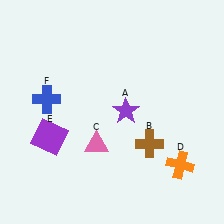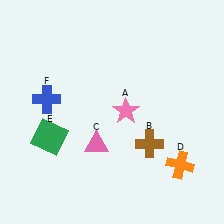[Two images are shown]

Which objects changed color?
A changed from purple to pink. E changed from purple to green.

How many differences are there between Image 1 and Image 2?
There are 2 differences between the two images.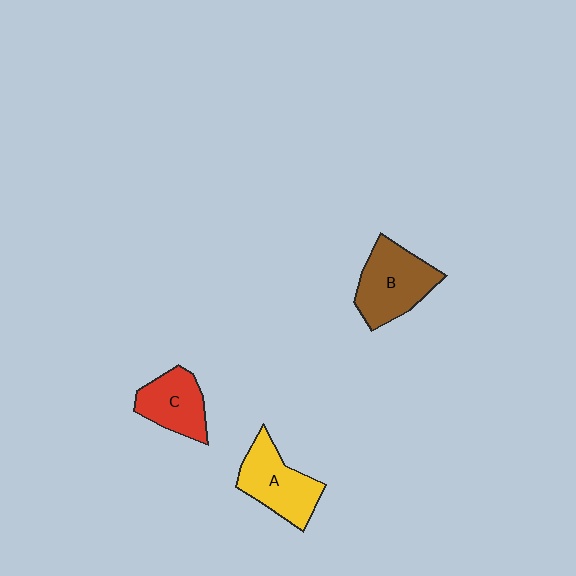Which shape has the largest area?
Shape B (brown).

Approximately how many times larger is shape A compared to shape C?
Approximately 1.2 times.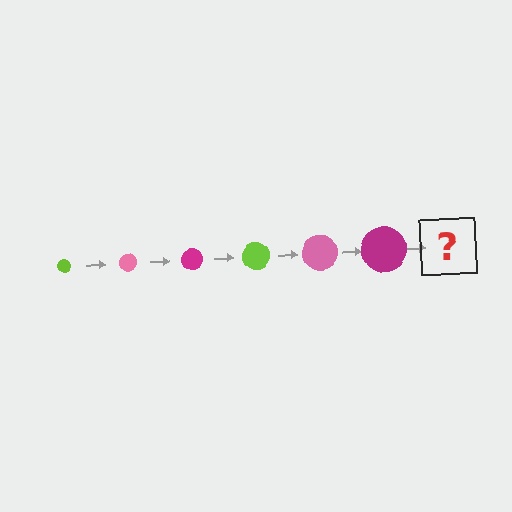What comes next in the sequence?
The next element should be a lime circle, larger than the previous one.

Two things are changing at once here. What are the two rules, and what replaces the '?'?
The two rules are that the circle grows larger each step and the color cycles through lime, pink, and magenta. The '?' should be a lime circle, larger than the previous one.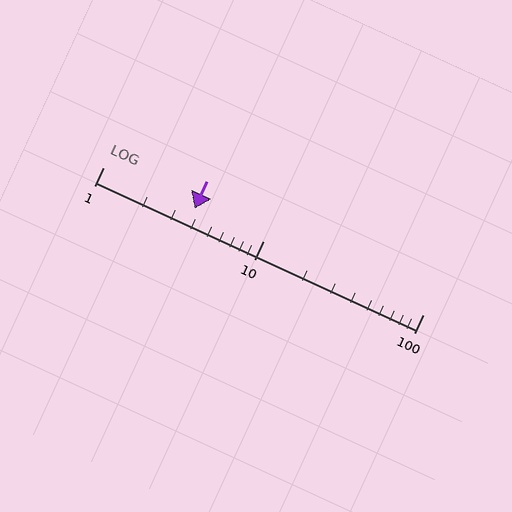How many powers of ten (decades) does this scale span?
The scale spans 2 decades, from 1 to 100.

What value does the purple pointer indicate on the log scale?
The pointer indicates approximately 3.7.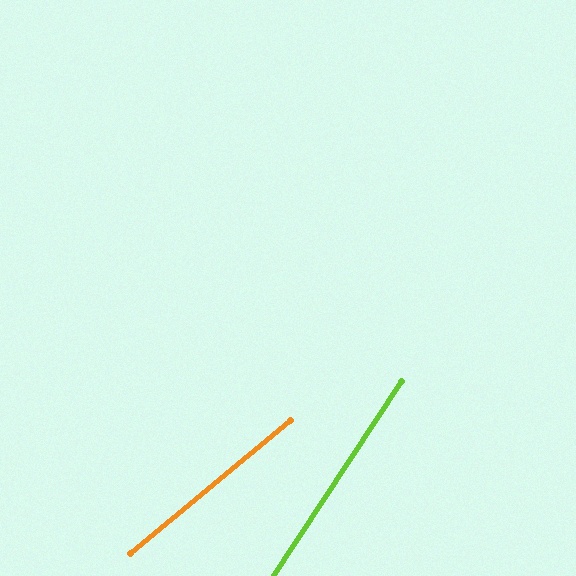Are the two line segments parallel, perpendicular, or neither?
Neither parallel nor perpendicular — they differ by about 17°.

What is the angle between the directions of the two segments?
Approximately 17 degrees.